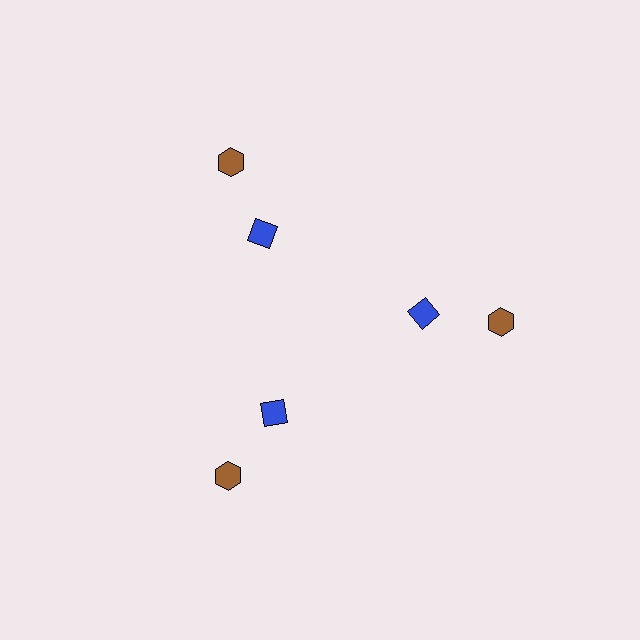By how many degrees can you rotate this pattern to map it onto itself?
The pattern maps onto itself every 120 degrees of rotation.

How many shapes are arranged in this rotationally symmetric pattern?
There are 6 shapes, arranged in 3 groups of 2.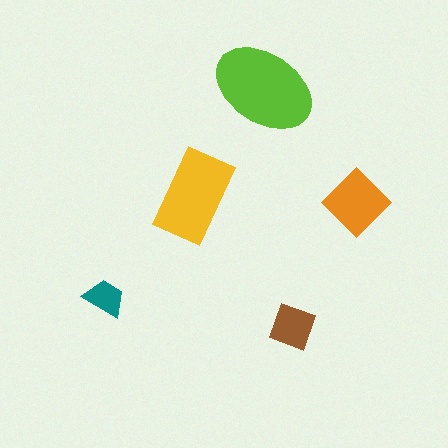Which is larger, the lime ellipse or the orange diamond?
The lime ellipse.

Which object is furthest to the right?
The orange diamond is rightmost.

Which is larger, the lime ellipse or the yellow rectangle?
The lime ellipse.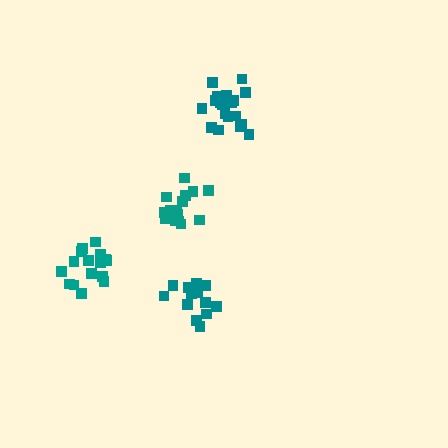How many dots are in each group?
Group 1: 16 dots, Group 2: 21 dots, Group 3: 15 dots, Group 4: 20 dots (72 total).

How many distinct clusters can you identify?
There are 4 distinct clusters.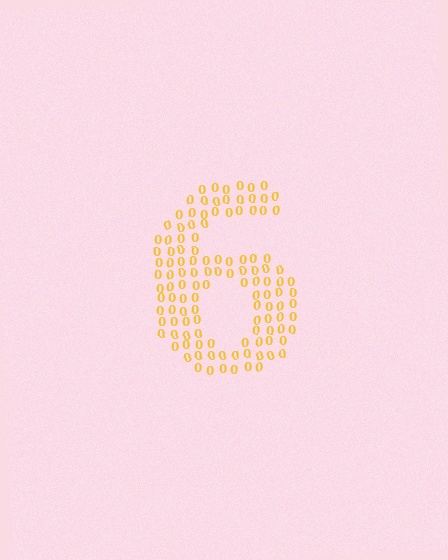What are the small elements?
The small elements are digit 0's.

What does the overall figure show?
The overall figure shows the digit 6.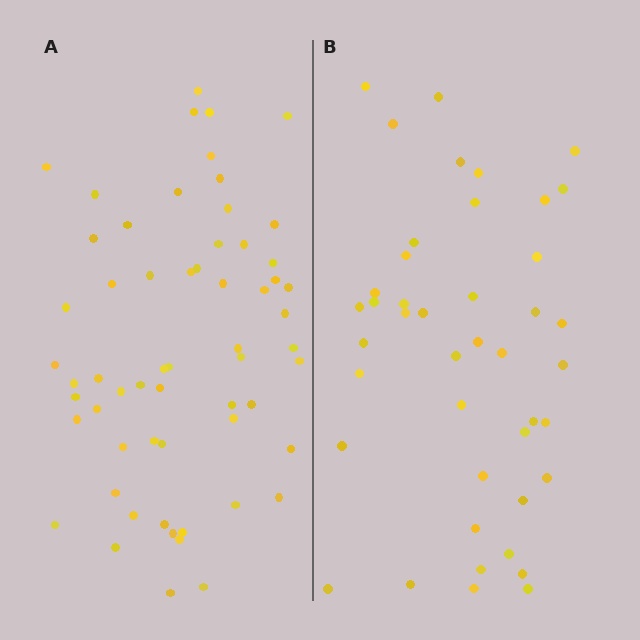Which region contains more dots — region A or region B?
Region A (the left region) has more dots.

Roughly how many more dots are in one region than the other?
Region A has approximately 15 more dots than region B.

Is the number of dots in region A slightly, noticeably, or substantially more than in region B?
Region A has noticeably more, but not dramatically so. The ratio is roughly 1.4 to 1.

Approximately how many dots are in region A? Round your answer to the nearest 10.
About 60 dots.